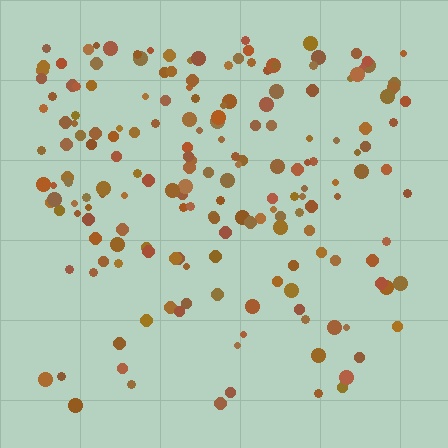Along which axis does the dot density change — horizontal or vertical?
Vertical.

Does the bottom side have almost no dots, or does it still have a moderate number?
Still a moderate number, just noticeably fewer than the top.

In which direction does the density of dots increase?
From bottom to top, with the top side densest.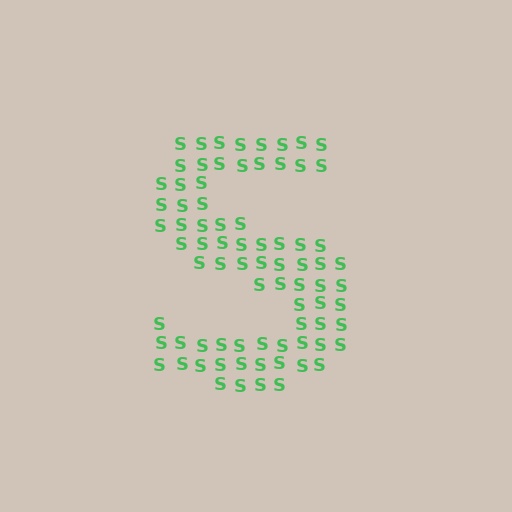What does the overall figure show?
The overall figure shows the letter S.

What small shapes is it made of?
It is made of small letter S's.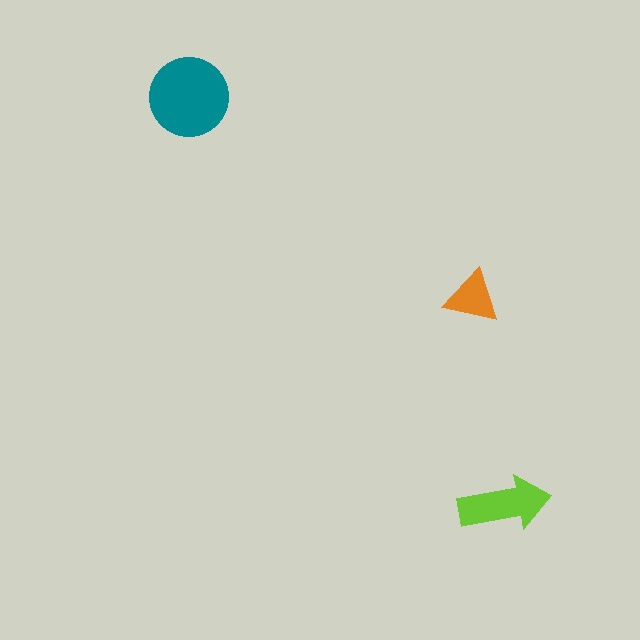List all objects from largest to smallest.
The teal circle, the lime arrow, the orange triangle.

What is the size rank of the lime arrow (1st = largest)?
2nd.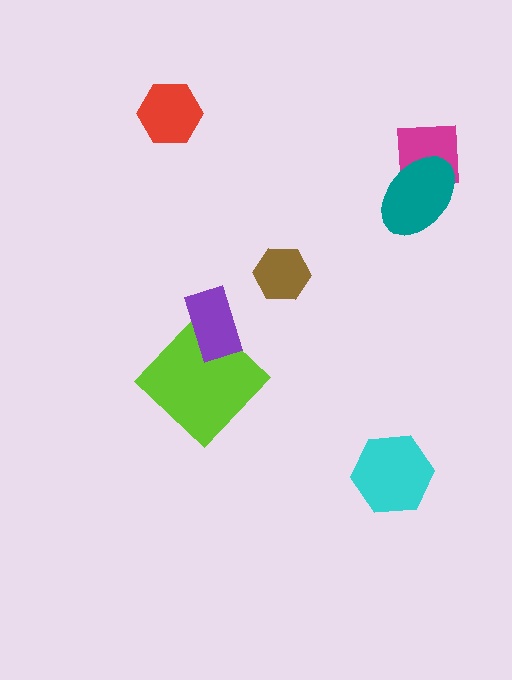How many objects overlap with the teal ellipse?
1 object overlaps with the teal ellipse.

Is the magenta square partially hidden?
Yes, it is partially covered by another shape.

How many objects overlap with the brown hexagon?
0 objects overlap with the brown hexagon.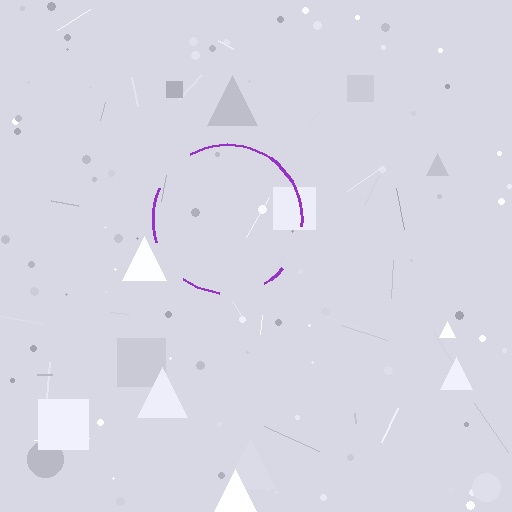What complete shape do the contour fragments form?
The contour fragments form a circle.